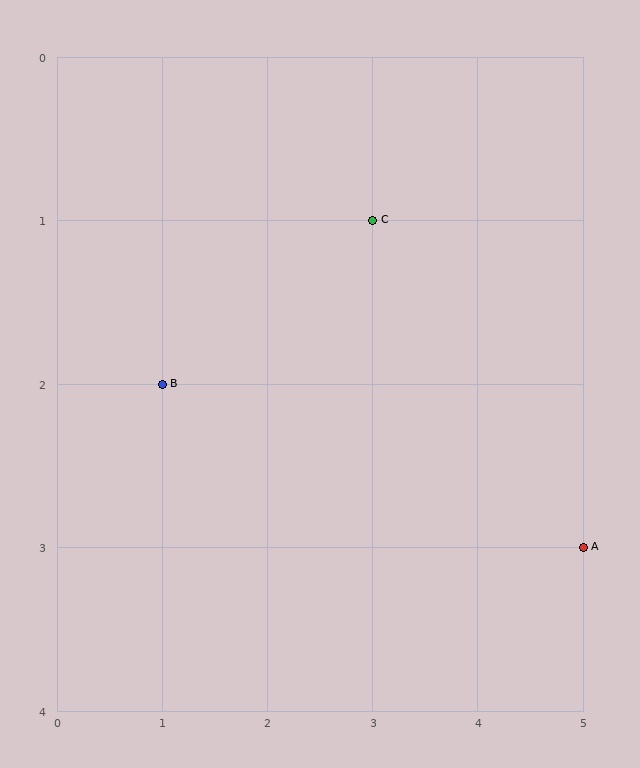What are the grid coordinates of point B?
Point B is at grid coordinates (1, 2).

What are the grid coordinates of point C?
Point C is at grid coordinates (3, 1).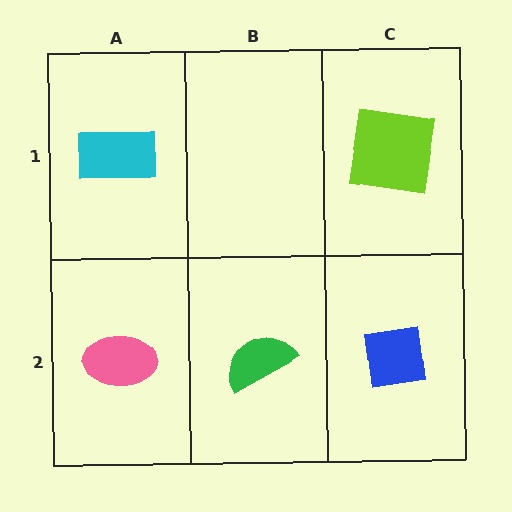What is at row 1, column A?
A cyan rectangle.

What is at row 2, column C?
A blue square.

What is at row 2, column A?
A pink ellipse.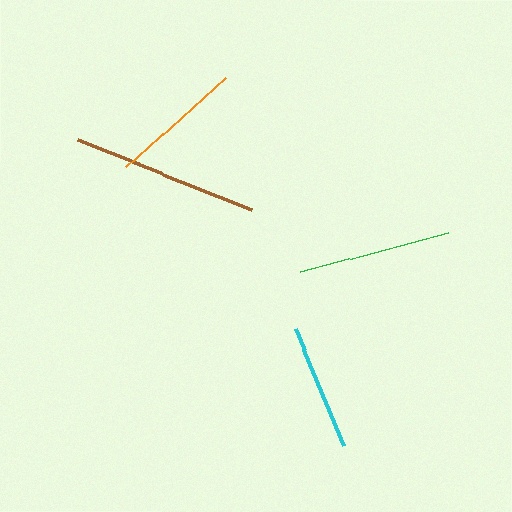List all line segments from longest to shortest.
From longest to shortest: brown, green, orange, cyan.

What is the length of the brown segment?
The brown segment is approximately 188 pixels long.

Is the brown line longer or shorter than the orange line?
The brown line is longer than the orange line.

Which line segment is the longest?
The brown line is the longest at approximately 188 pixels.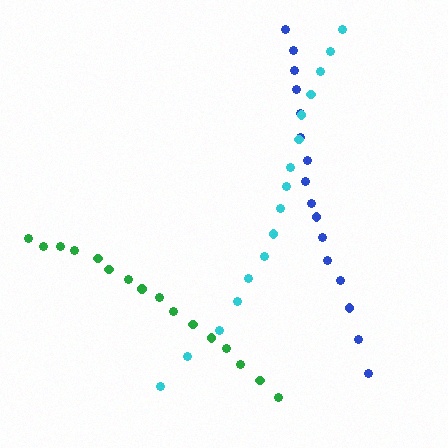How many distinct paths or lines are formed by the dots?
There are 3 distinct paths.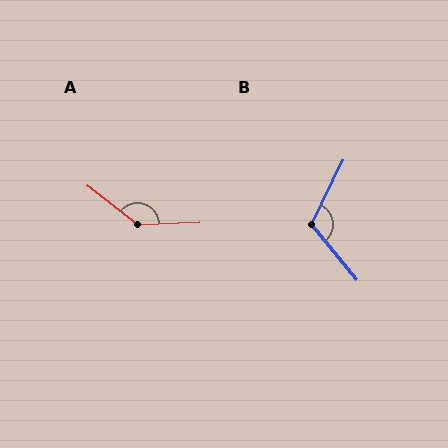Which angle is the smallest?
B, at approximately 115 degrees.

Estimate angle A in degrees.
Approximately 140 degrees.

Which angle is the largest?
A, at approximately 140 degrees.